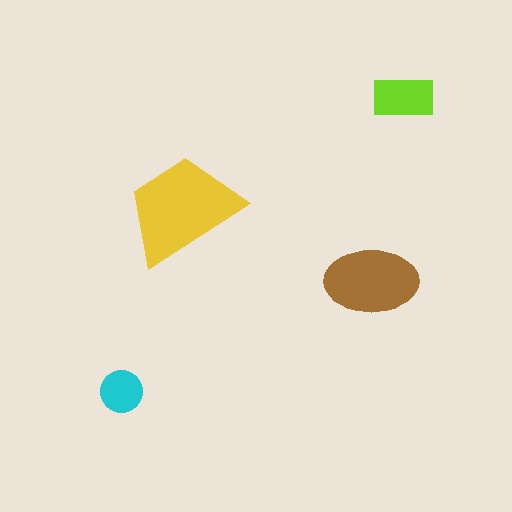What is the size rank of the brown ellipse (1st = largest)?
2nd.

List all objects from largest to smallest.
The yellow trapezoid, the brown ellipse, the lime rectangle, the cyan circle.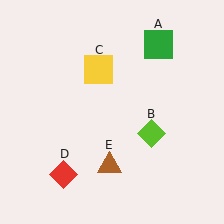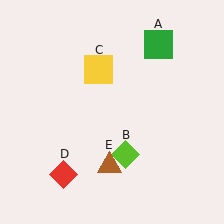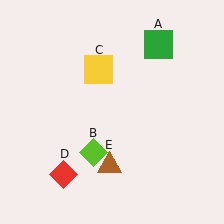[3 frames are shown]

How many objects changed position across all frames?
1 object changed position: lime diamond (object B).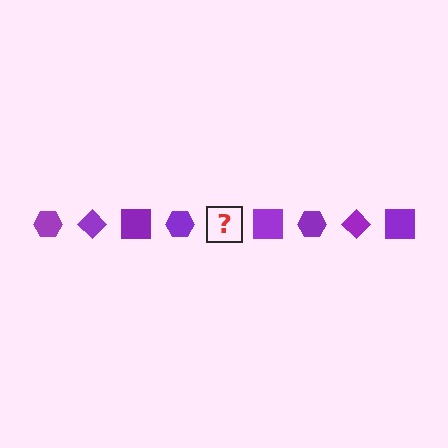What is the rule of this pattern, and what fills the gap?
The rule is that the pattern cycles through hexagon, diamond, square shapes in purple. The gap should be filled with a purple diamond.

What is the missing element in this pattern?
The missing element is a purple diamond.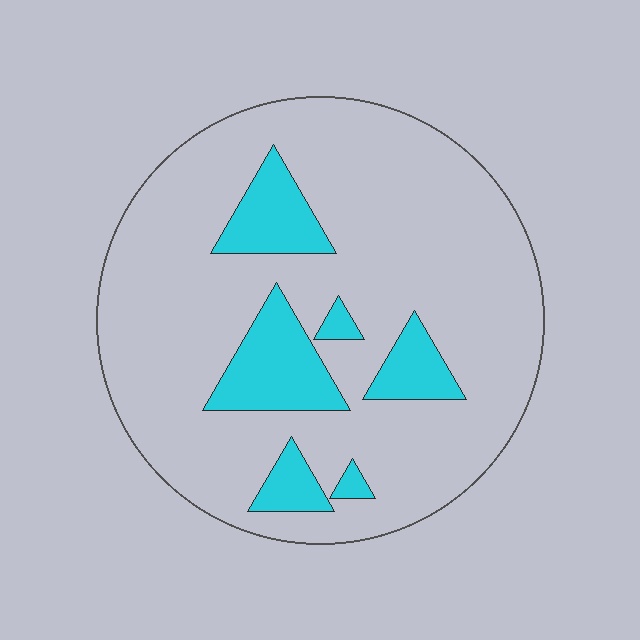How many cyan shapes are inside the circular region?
6.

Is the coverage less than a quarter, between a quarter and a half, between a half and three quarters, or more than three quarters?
Less than a quarter.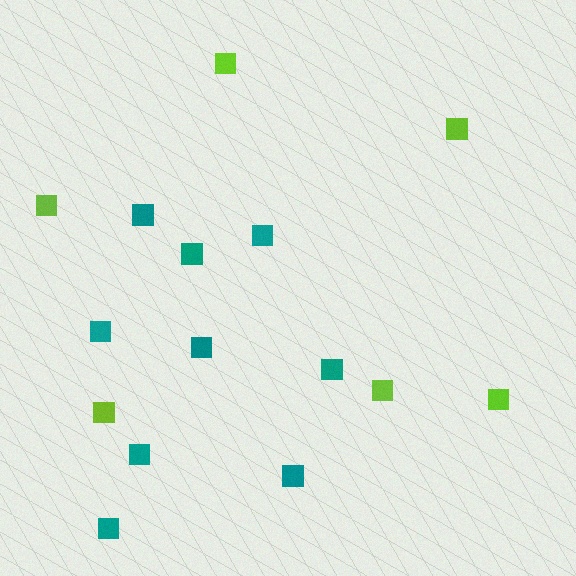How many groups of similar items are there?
There are 2 groups: one group of teal squares (9) and one group of lime squares (6).